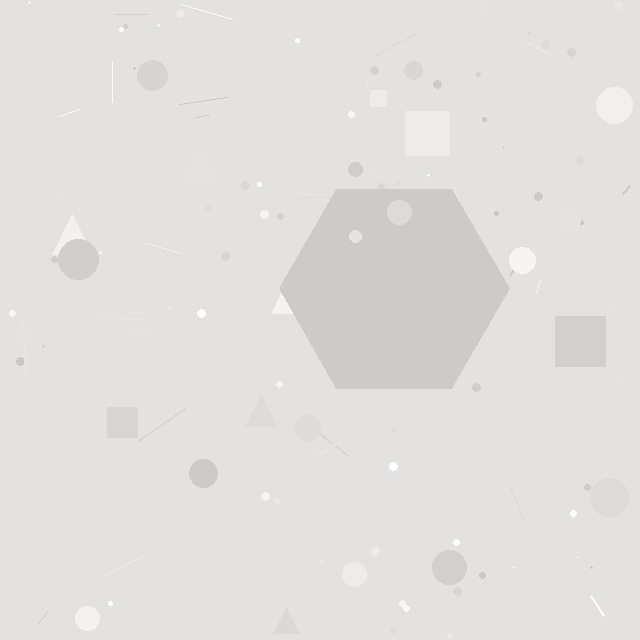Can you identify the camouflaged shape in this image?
The camouflaged shape is a hexagon.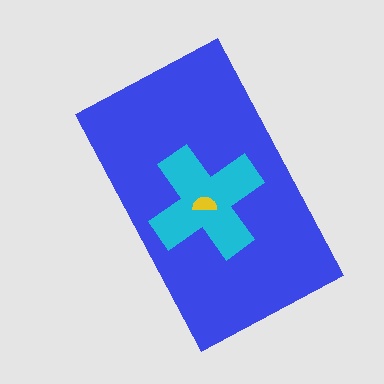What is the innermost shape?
The yellow semicircle.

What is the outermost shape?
The blue rectangle.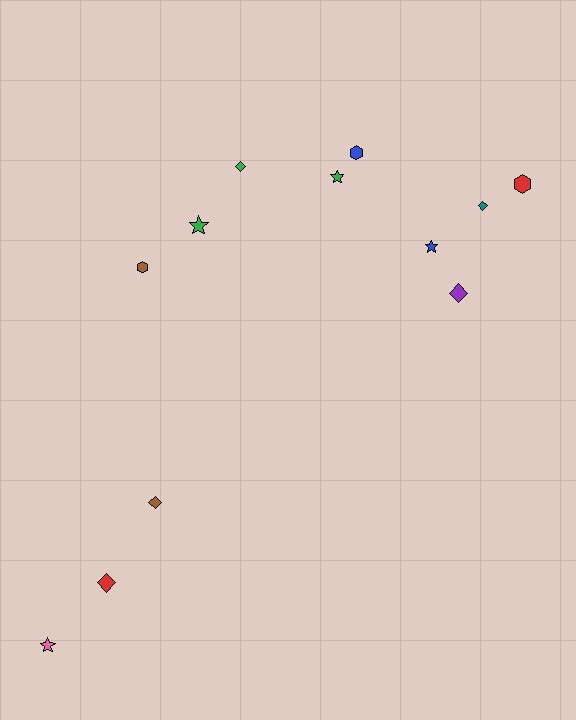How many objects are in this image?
There are 12 objects.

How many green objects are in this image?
There are 3 green objects.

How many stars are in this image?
There are 4 stars.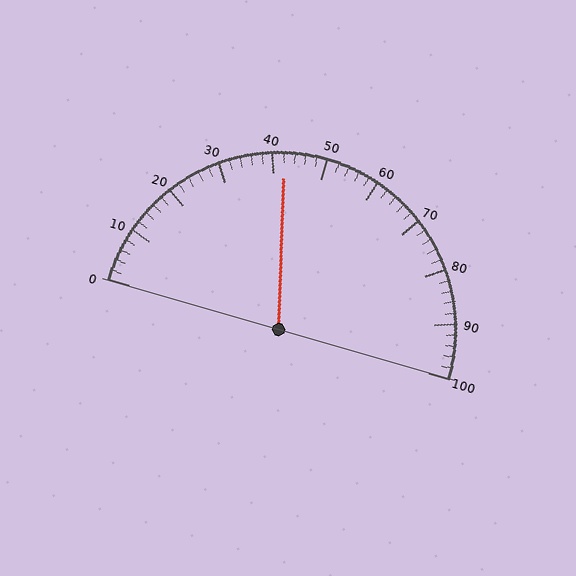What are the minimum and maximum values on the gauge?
The gauge ranges from 0 to 100.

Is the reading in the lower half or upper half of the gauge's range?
The reading is in the lower half of the range (0 to 100).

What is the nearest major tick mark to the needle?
The nearest major tick mark is 40.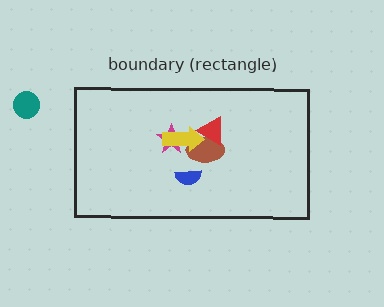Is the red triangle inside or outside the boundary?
Inside.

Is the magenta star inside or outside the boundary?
Inside.